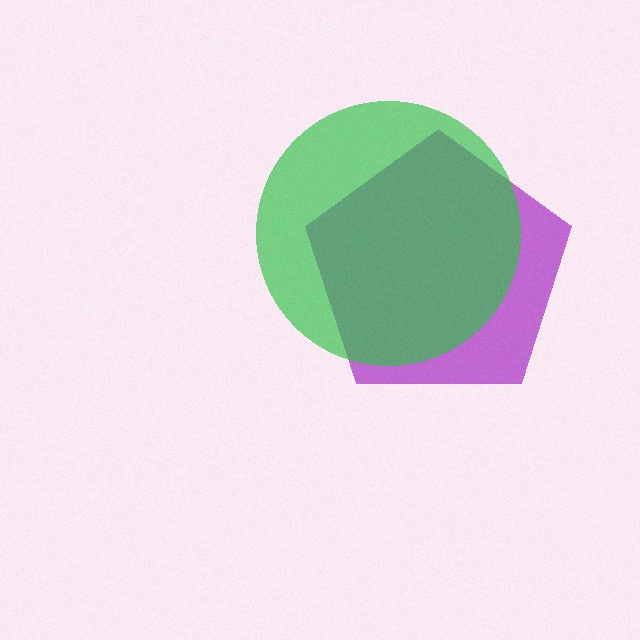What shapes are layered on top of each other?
The layered shapes are: a purple pentagon, a green circle.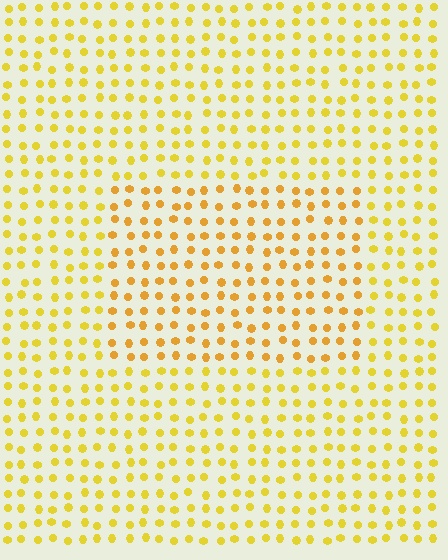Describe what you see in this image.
The image is filled with small yellow elements in a uniform arrangement. A rectangle-shaped region is visible where the elements are tinted to a slightly different hue, forming a subtle color boundary.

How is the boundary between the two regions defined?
The boundary is defined purely by a slight shift in hue (about 17 degrees). Spacing, size, and orientation are identical on both sides.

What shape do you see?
I see a rectangle.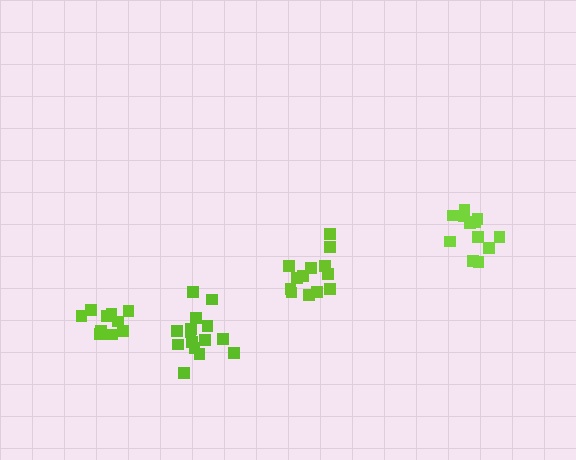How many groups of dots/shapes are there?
There are 4 groups.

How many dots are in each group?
Group 1: 13 dots, Group 2: 15 dots, Group 3: 10 dots, Group 4: 12 dots (50 total).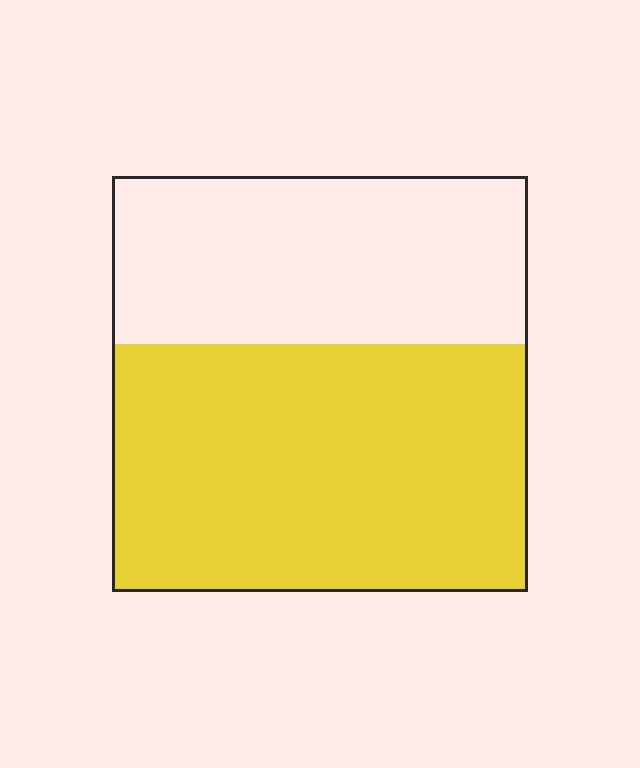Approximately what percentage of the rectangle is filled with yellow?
Approximately 60%.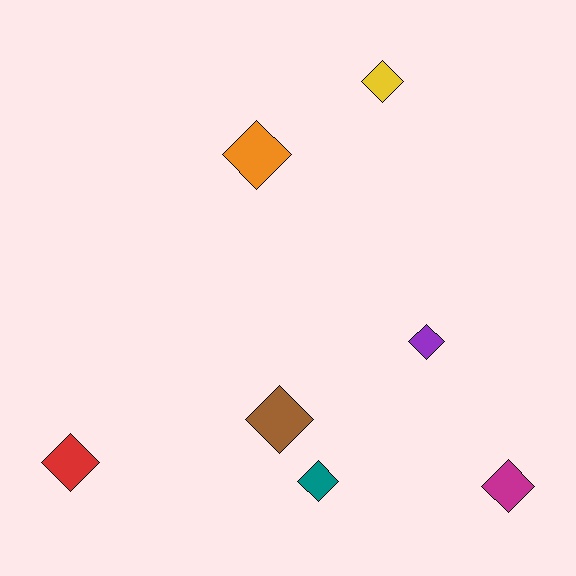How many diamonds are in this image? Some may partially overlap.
There are 7 diamonds.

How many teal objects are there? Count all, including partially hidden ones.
There is 1 teal object.